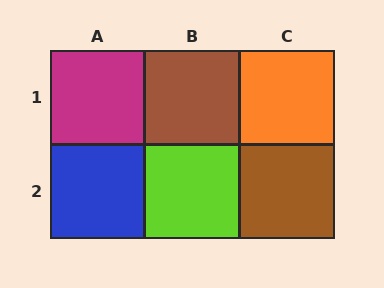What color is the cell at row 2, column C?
Brown.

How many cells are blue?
1 cell is blue.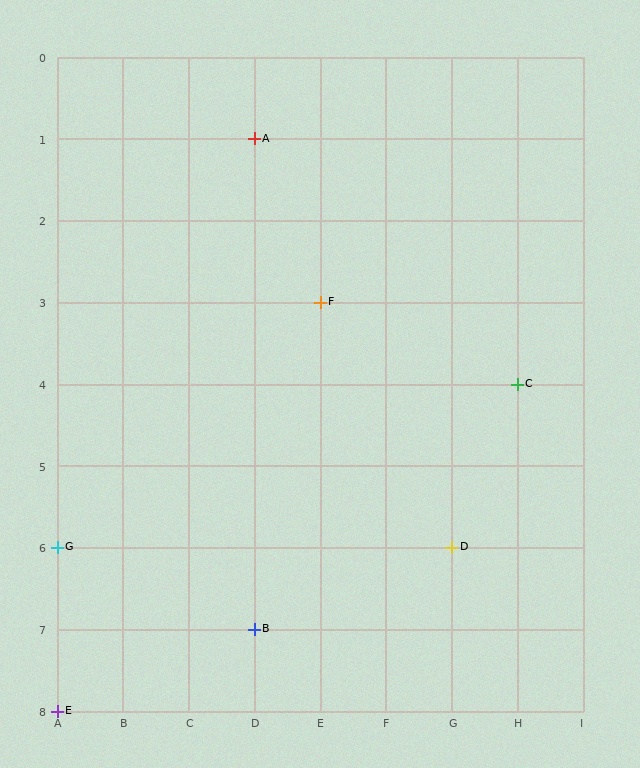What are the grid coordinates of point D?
Point D is at grid coordinates (G, 6).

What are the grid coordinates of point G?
Point G is at grid coordinates (A, 6).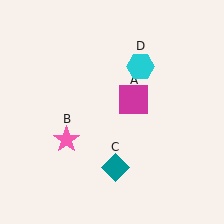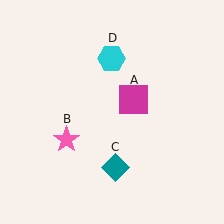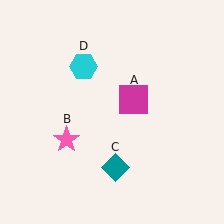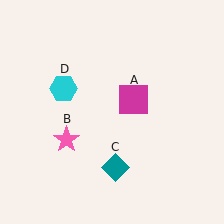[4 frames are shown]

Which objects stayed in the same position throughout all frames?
Magenta square (object A) and pink star (object B) and teal diamond (object C) remained stationary.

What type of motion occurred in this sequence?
The cyan hexagon (object D) rotated counterclockwise around the center of the scene.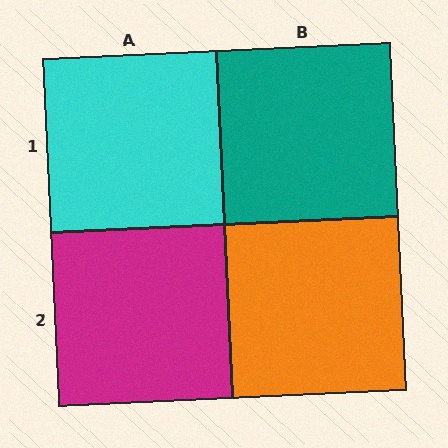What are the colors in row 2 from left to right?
Magenta, orange.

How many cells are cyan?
1 cell is cyan.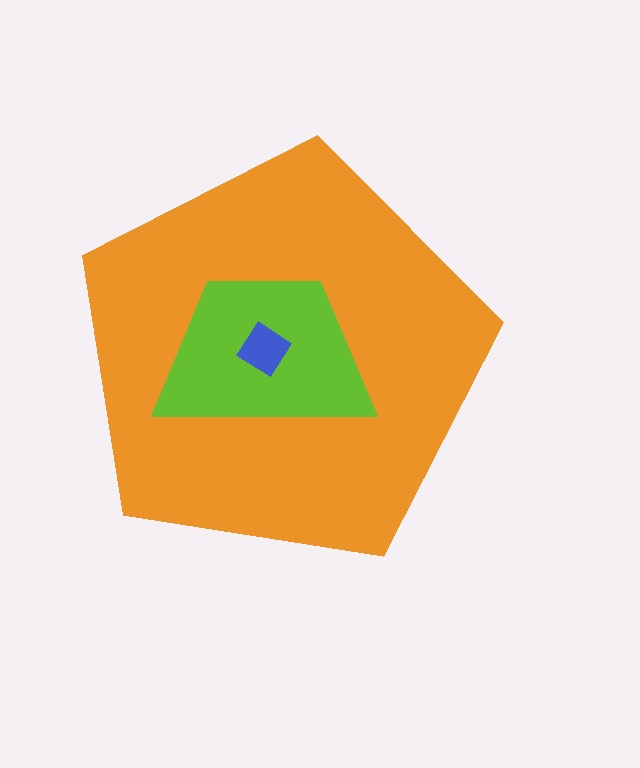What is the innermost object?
The blue diamond.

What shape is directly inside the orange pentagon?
The lime trapezoid.